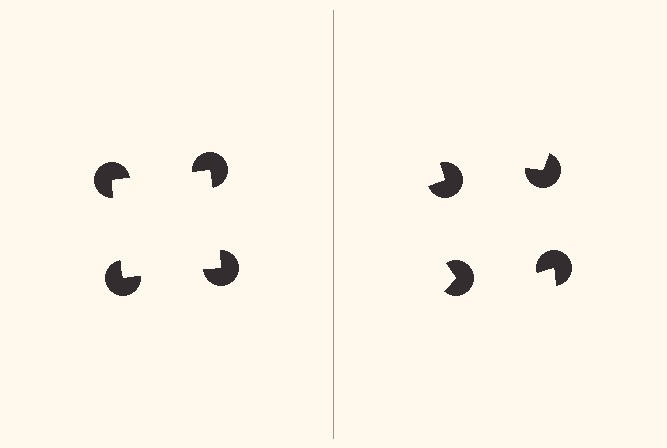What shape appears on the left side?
An illusory square.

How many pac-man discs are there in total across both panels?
8 — 4 on each side.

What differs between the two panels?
The pac-man discs are positioned identically on both sides; only the wedge orientations differ. On the left they align to a square; on the right they are misaligned.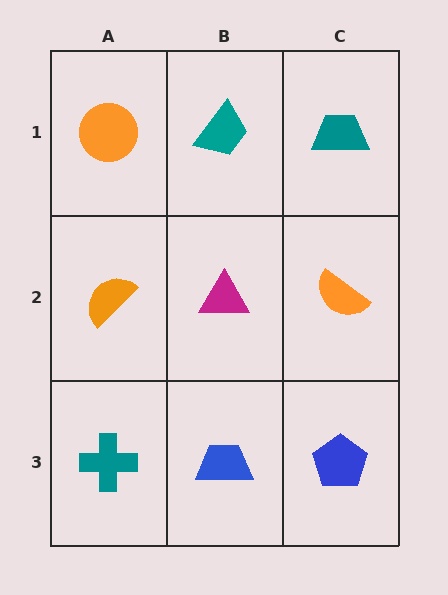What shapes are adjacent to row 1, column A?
An orange semicircle (row 2, column A), a teal trapezoid (row 1, column B).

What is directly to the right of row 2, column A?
A magenta triangle.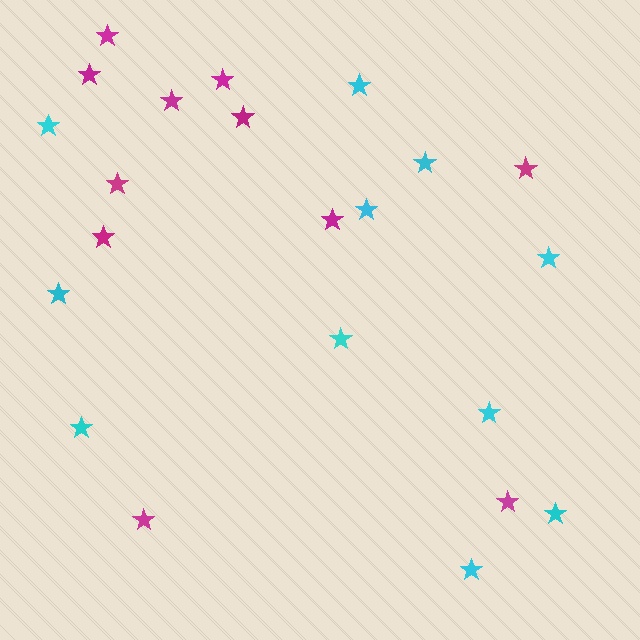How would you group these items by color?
There are 2 groups: one group of magenta stars (11) and one group of cyan stars (11).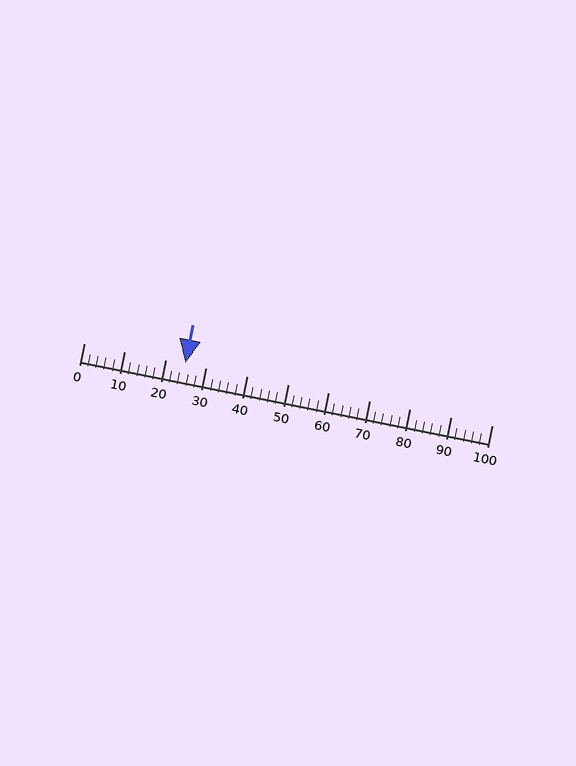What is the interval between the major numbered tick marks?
The major tick marks are spaced 10 units apart.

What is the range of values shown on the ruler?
The ruler shows values from 0 to 100.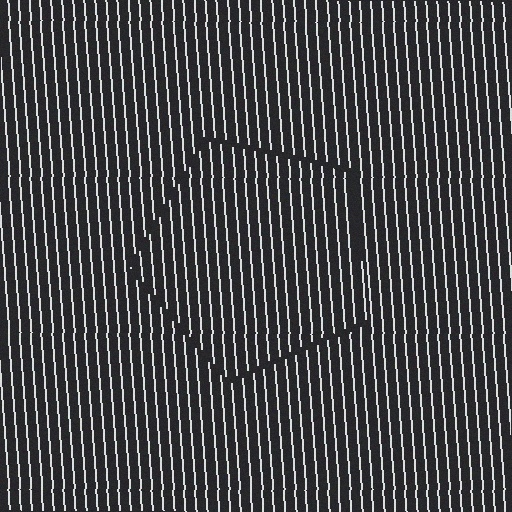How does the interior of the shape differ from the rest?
The interior of the shape contains the same grating, shifted by half a period — the contour is defined by the phase discontinuity where line-ends from the inner and outer gratings abut.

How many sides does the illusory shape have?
5 sides — the line-ends trace a pentagon.